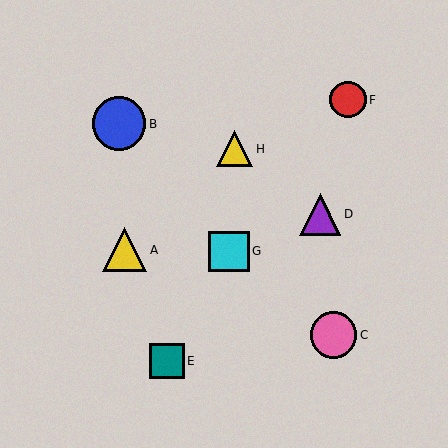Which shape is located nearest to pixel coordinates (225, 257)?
The cyan square (labeled G) at (229, 251) is nearest to that location.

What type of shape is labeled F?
Shape F is a red circle.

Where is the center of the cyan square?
The center of the cyan square is at (229, 251).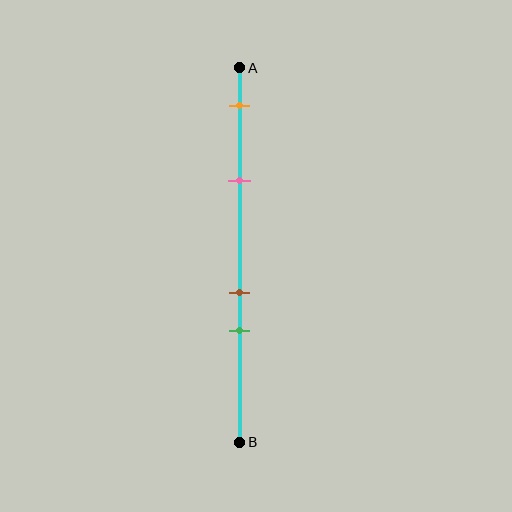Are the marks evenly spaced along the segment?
No, the marks are not evenly spaced.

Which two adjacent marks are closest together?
The brown and green marks are the closest adjacent pair.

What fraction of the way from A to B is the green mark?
The green mark is approximately 70% (0.7) of the way from A to B.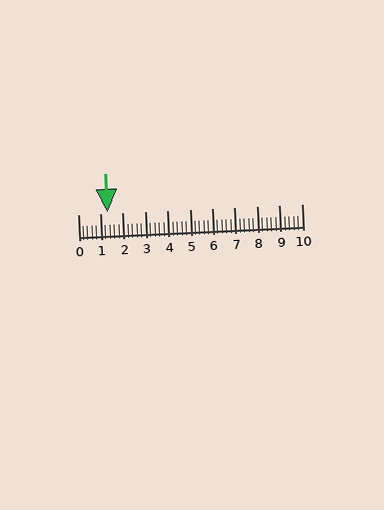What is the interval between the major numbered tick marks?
The major tick marks are spaced 1 units apart.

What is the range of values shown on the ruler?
The ruler shows values from 0 to 10.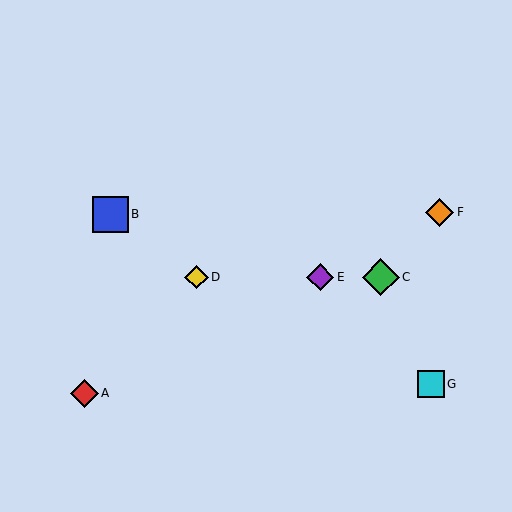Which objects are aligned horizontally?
Objects C, D, E are aligned horizontally.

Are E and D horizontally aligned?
Yes, both are at y≈277.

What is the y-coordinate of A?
Object A is at y≈393.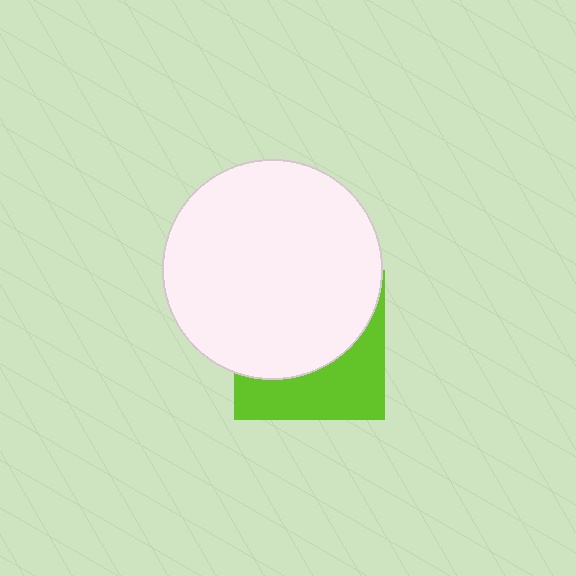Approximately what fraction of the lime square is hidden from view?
Roughly 61% of the lime square is hidden behind the white circle.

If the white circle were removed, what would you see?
You would see the complete lime square.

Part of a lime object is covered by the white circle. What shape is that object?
It is a square.